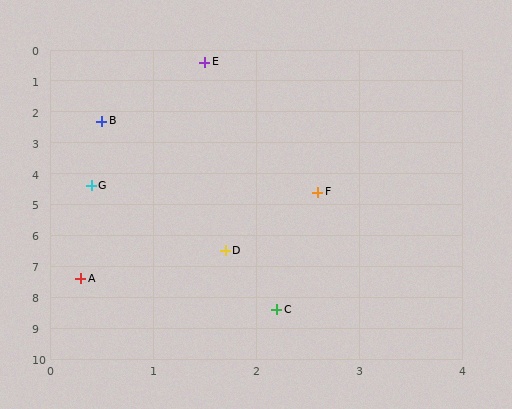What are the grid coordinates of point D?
Point D is at approximately (1.7, 6.5).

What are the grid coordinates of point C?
Point C is at approximately (2.2, 8.4).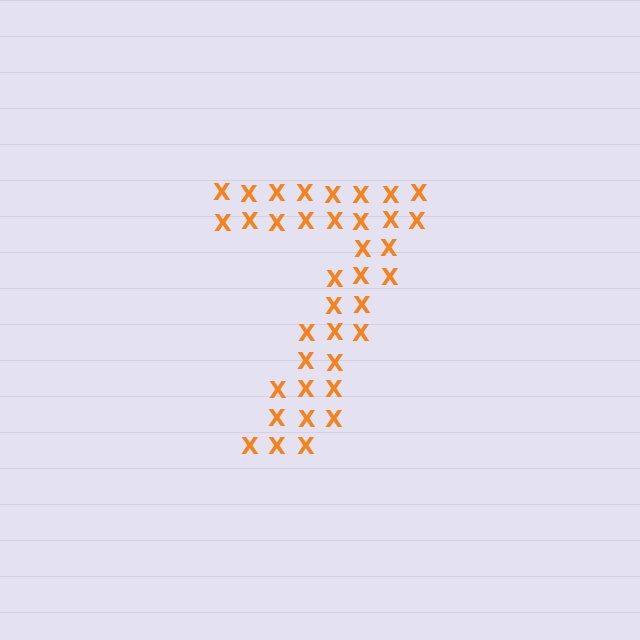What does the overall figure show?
The overall figure shows the digit 7.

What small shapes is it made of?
It is made of small letter X's.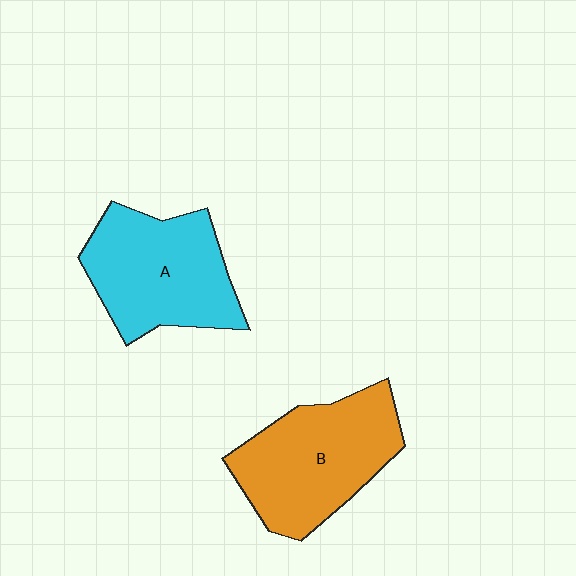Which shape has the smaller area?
Shape A (cyan).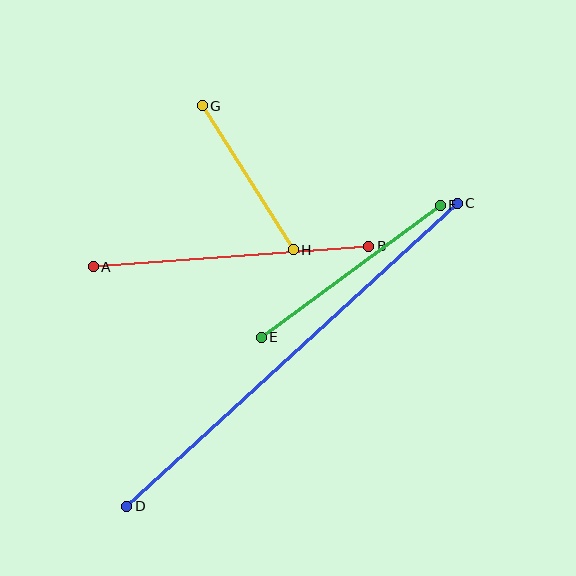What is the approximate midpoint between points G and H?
The midpoint is at approximately (248, 178) pixels.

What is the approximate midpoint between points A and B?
The midpoint is at approximately (231, 257) pixels.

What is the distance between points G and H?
The distance is approximately 171 pixels.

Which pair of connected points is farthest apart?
Points C and D are farthest apart.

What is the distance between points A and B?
The distance is approximately 276 pixels.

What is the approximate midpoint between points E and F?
The midpoint is at approximately (351, 271) pixels.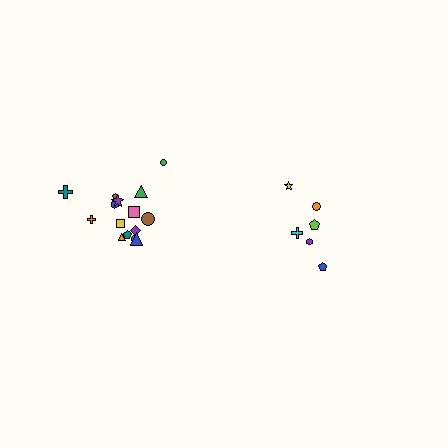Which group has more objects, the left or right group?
The left group.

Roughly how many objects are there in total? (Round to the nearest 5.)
Roughly 20 objects in total.